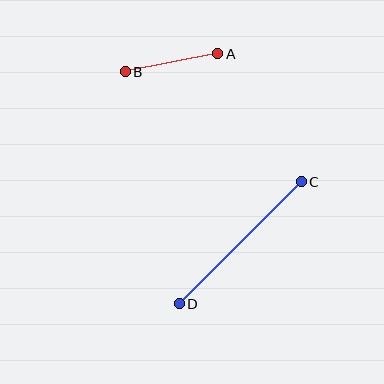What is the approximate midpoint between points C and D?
The midpoint is at approximately (240, 243) pixels.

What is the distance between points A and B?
The distance is approximately 94 pixels.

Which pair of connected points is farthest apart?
Points C and D are farthest apart.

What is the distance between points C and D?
The distance is approximately 172 pixels.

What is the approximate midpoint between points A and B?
The midpoint is at approximately (172, 63) pixels.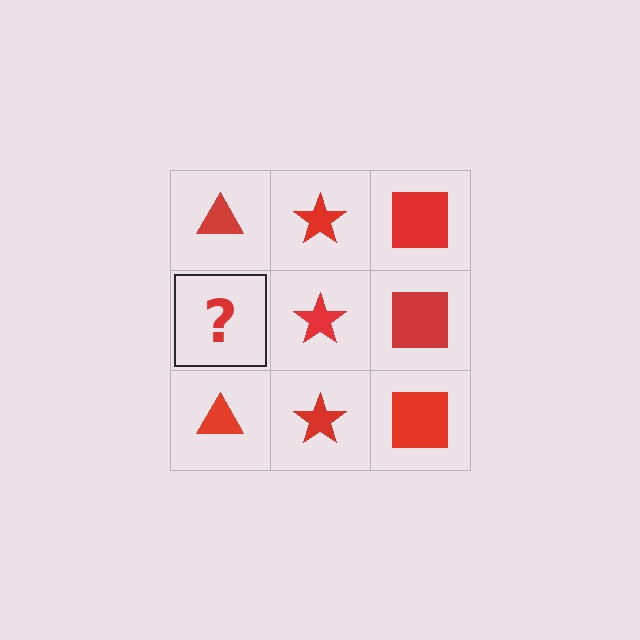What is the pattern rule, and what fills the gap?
The rule is that each column has a consistent shape. The gap should be filled with a red triangle.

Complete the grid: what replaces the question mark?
The question mark should be replaced with a red triangle.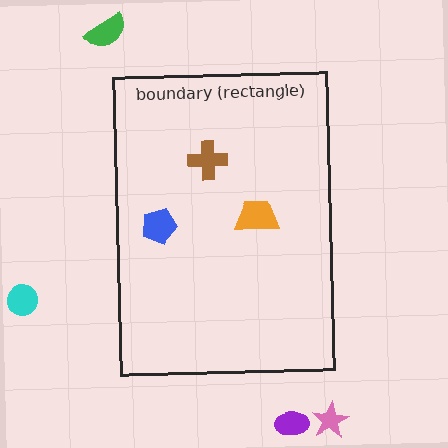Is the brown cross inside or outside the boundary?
Inside.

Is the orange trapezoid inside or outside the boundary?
Inside.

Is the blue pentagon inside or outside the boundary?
Inside.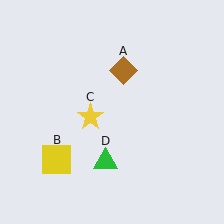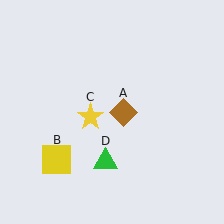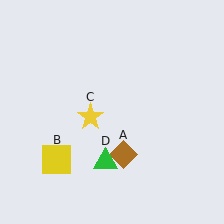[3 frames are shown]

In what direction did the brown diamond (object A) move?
The brown diamond (object A) moved down.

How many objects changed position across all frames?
1 object changed position: brown diamond (object A).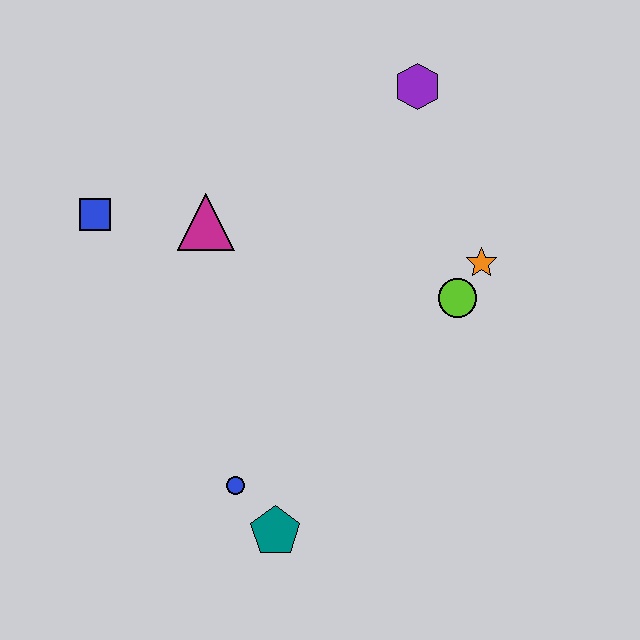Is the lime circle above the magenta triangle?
No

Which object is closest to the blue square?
The magenta triangle is closest to the blue square.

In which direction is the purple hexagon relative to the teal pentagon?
The purple hexagon is above the teal pentagon.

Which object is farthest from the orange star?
The blue square is farthest from the orange star.